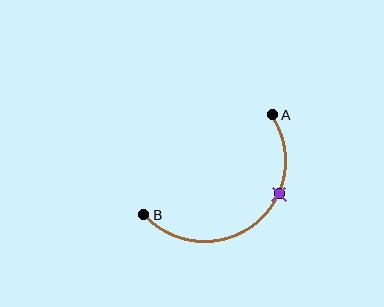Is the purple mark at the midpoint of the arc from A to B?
No. The purple mark lies on the arc but is closer to endpoint A. The arc midpoint would be at the point on the curve equidistant along the arc from both A and B.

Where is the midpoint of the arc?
The arc midpoint is the point on the curve farthest from the straight line joining A and B. It sits below and to the right of that line.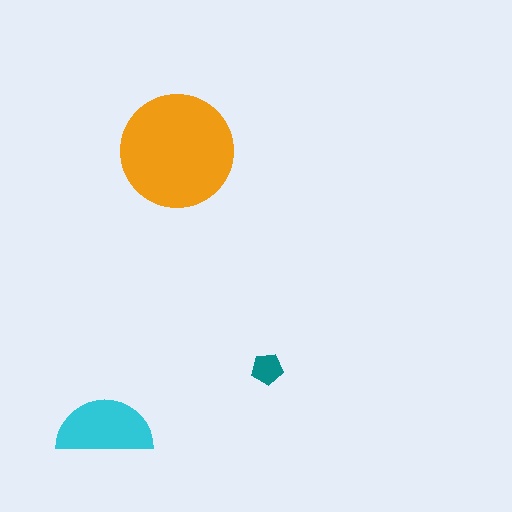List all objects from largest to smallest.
The orange circle, the cyan semicircle, the teal pentagon.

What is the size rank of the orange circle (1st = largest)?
1st.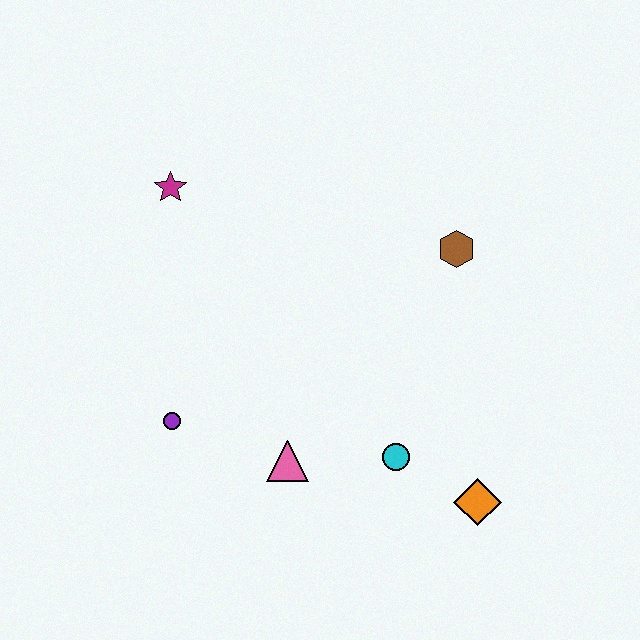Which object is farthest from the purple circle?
The brown hexagon is farthest from the purple circle.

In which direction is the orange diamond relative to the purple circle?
The orange diamond is to the right of the purple circle.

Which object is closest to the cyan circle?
The orange diamond is closest to the cyan circle.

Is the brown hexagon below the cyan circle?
No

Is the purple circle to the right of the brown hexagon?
No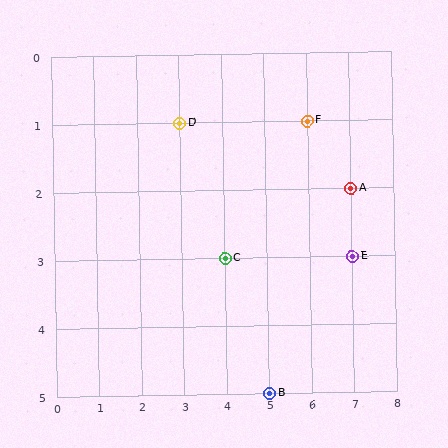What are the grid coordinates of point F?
Point F is at grid coordinates (6, 1).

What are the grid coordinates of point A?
Point A is at grid coordinates (7, 2).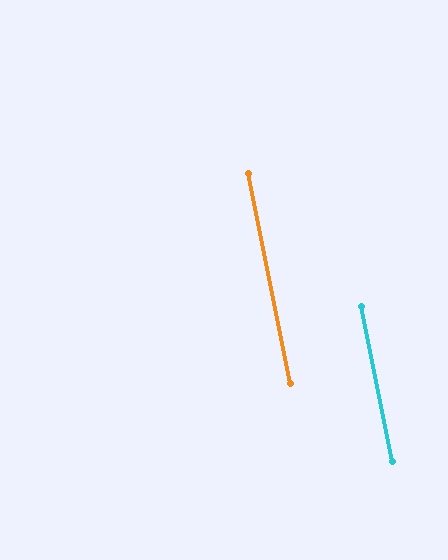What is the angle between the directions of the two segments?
Approximately 0 degrees.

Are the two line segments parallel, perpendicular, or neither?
Parallel — their directions differ by only 0.1°.